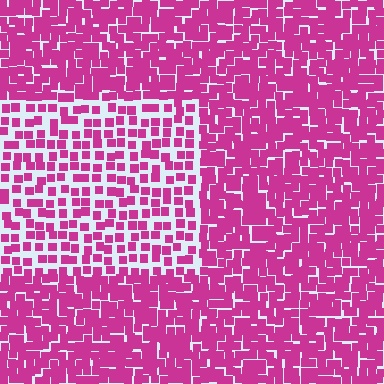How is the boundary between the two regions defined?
The boundary is defined by a change in element density (approximately 1.9x ratio). All elements are the same color, size, and shape.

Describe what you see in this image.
The image contains small magenta elements arranged at two different densities. A rectangle-shaped region is visible where the elements are less densely packed than the surrounding area.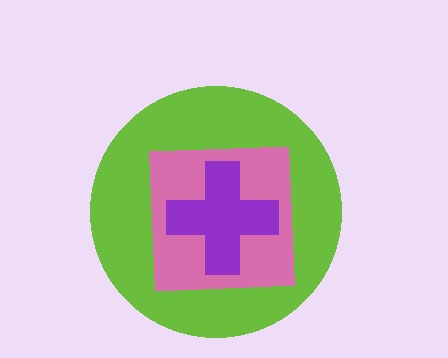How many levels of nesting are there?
3.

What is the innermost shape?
The purple cross.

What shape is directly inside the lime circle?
The pink square.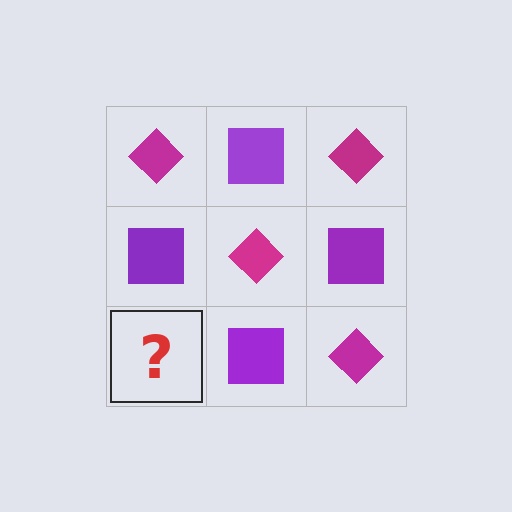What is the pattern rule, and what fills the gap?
The rule is that it alternates magenta diamond and purple square in a checkerboard pattern. The gap should be filled with a magenta diamond.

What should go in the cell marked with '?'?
The missing cell should contain a magenta diamond.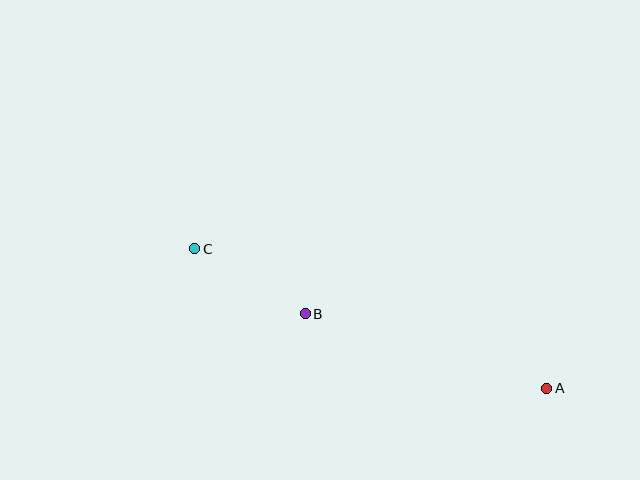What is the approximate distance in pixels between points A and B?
The distance between A and B is approximately 253 pixels.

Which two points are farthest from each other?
Points A and C are farthest from each other.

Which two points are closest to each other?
Points B and C are closest to each other.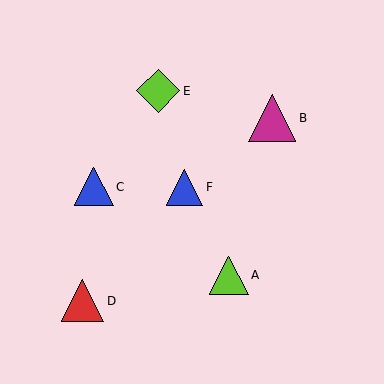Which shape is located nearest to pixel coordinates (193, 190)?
The blue triangle (labeled F) at (185, 187) is nearest to that location.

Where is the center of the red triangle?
The center of the red triangle is at (82, 301).